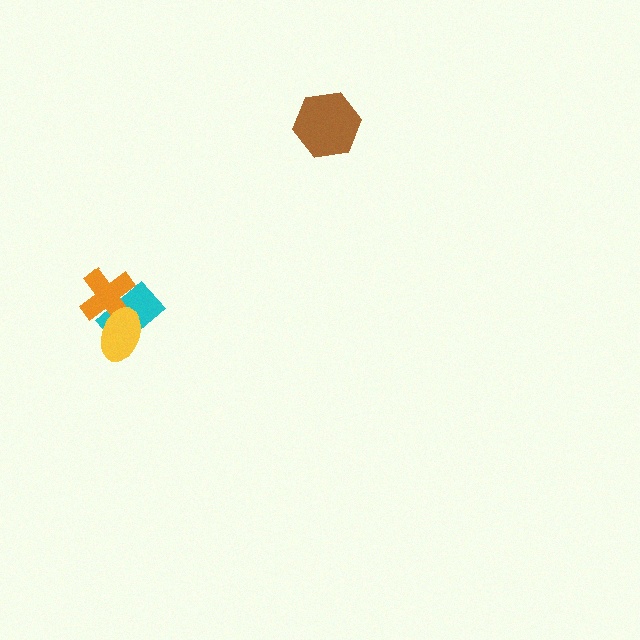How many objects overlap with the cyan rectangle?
2 objects overlap with the cyan rectangle.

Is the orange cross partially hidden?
Yes, it is partially covered by another shape.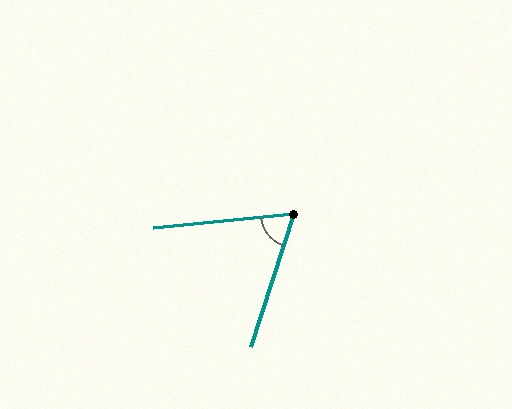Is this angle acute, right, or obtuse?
It is acute.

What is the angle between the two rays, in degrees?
Approximately 66 degrees.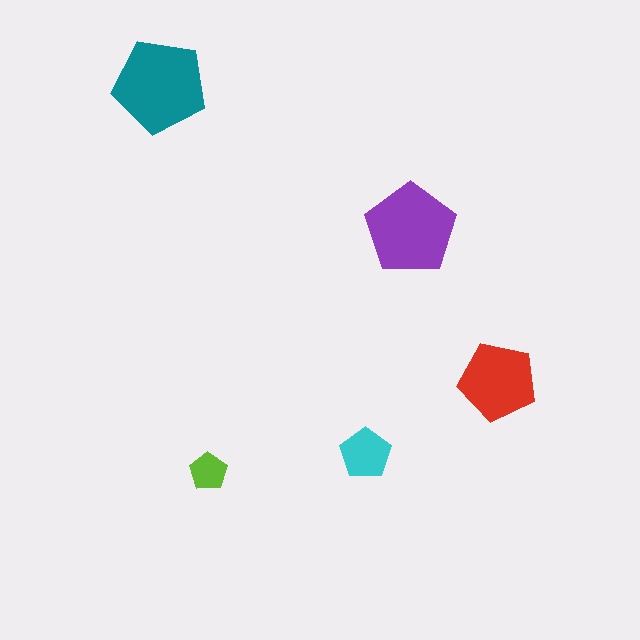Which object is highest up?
The teal pentagon is topmost.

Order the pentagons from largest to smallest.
the teal one, the purple one, the red one, the cyan one, the lime one.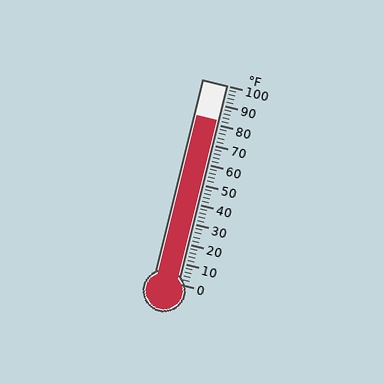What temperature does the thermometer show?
The thermometer shows approximately 82°F.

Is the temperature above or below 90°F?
The temperature is below 90°F.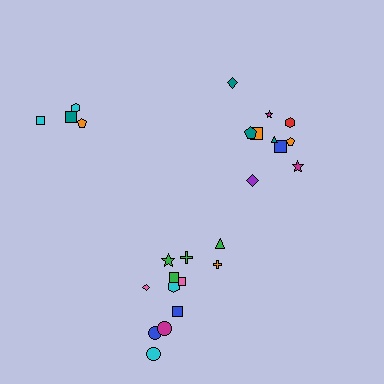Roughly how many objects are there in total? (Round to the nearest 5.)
Roughly 25 objects in total.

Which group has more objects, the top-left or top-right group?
The top-right group.